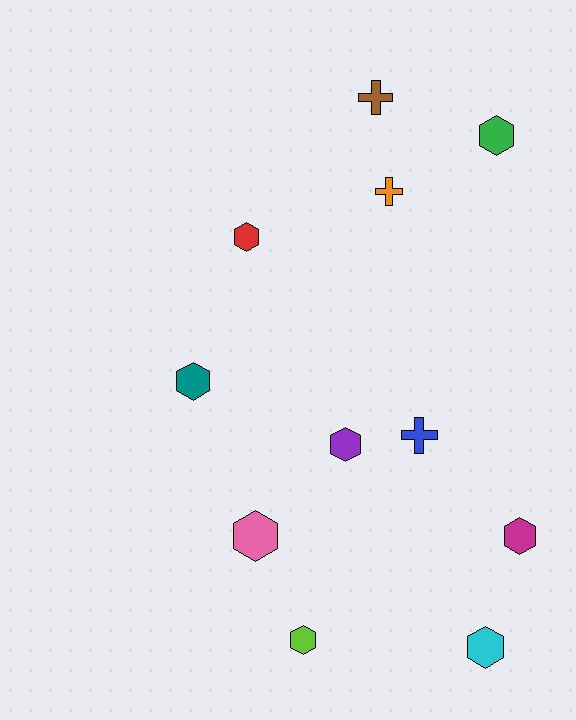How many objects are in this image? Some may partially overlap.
There are 11 objects.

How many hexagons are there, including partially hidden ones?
There are 8 hexagons.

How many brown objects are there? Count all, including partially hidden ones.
There is 1 brown object.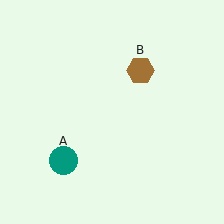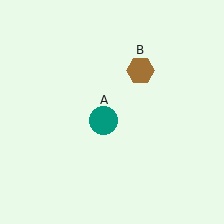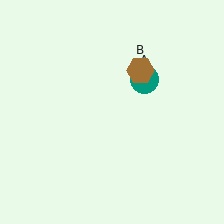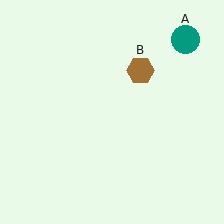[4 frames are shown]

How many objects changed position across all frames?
1 object changed position: teal circle (object A).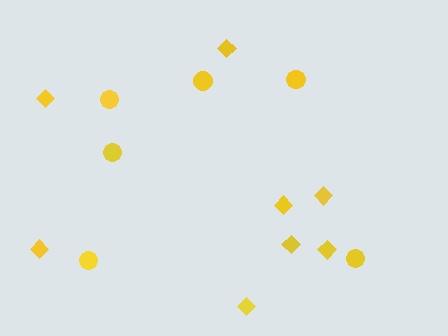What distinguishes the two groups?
There are 2 groups: one group of circles (6) and one group of diamonds (8).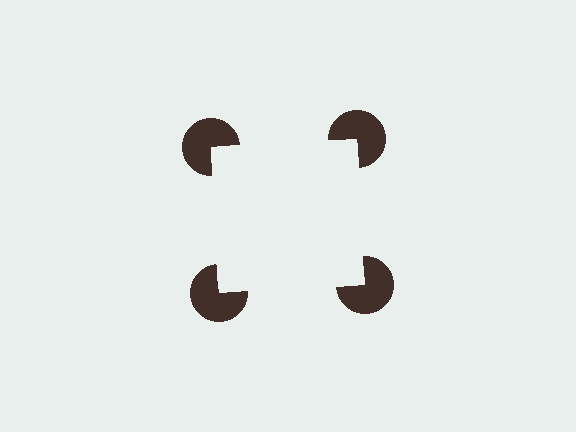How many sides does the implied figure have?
4 sides.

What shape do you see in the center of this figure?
An illusory square — its edges are inferred from the aligned wedge cuts in the pac-man discs, not physically drawn.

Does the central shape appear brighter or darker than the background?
It typically appears slightly brighter than the background, even though no actual brightness change is drawn.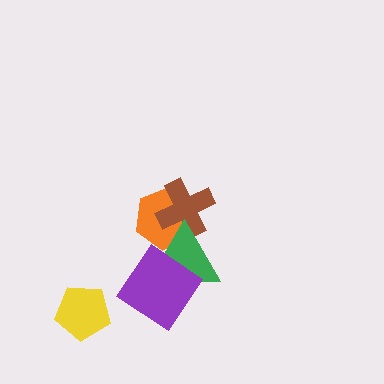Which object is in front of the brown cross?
The green triangle is in front of the brown cross.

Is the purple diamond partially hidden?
No, no other shape covers it.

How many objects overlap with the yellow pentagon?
0 objects overlap with the yellow pentagon.